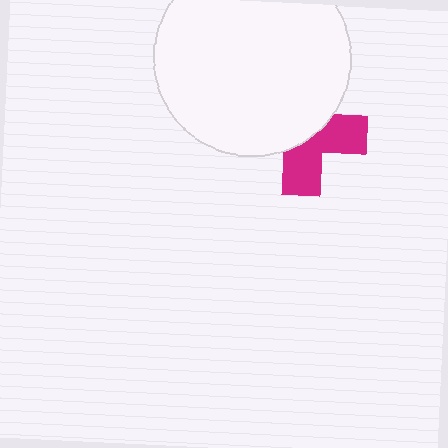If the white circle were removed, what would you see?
You would see the complete magenta cross.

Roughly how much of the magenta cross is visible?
A small part of it is visible (roughly 45%).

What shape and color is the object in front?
The object in front is a white circle.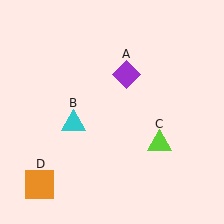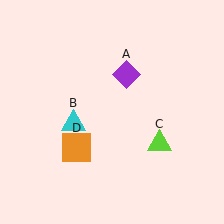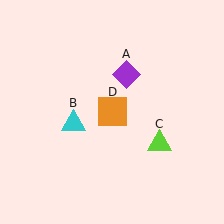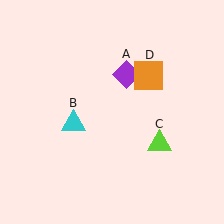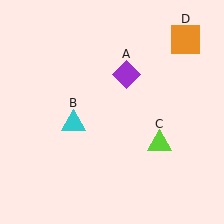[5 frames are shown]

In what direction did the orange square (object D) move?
The orange square (object D) moved up and to the right.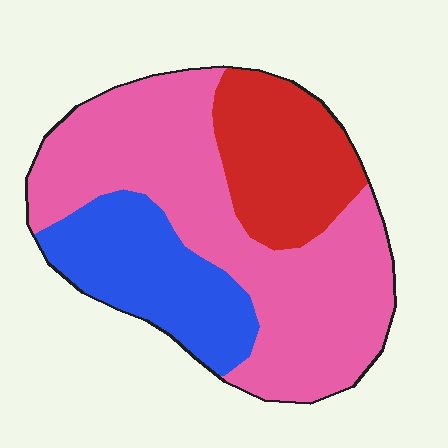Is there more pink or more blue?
Pink.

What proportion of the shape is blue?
Blue covers around 25% of the shape.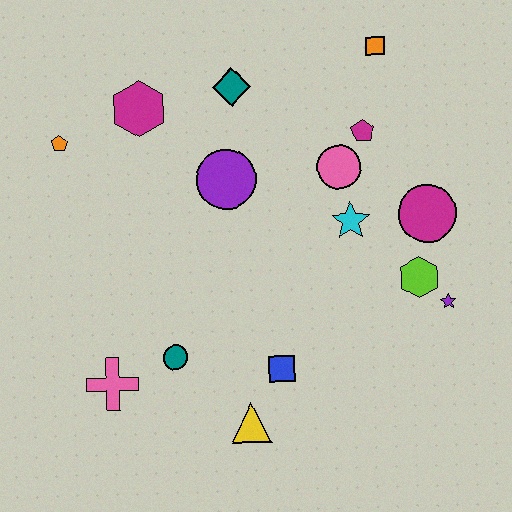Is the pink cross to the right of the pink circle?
No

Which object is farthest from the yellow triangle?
The orange square is farthest from the yellow triangle.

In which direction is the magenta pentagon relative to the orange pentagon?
The magenta pentagon is to the right of the orange pentagon.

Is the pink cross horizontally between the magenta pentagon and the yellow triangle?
No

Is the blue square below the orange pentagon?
Yes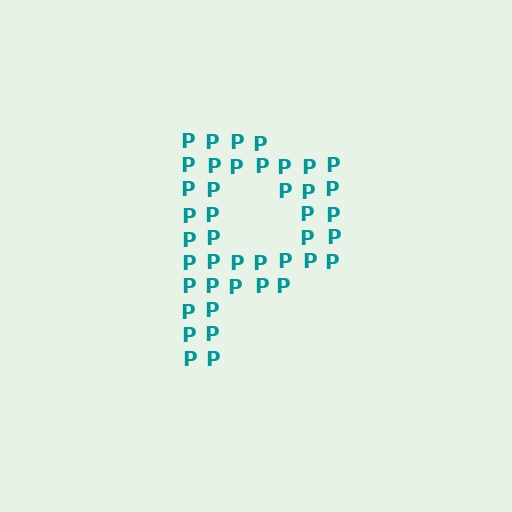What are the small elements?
The small elements are letter P's.